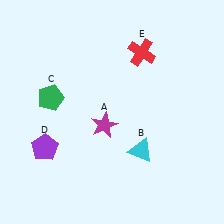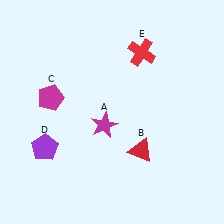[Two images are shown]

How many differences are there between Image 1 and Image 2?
There are 2 differences between the two images.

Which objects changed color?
B changed from cyan to red. C changed from green to magenta.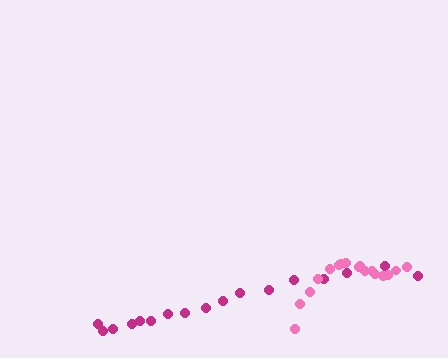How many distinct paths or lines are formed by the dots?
There are 2 distinct paths.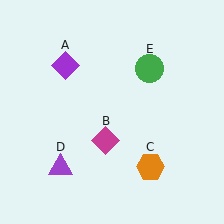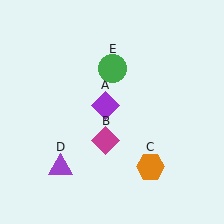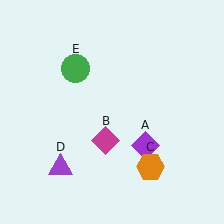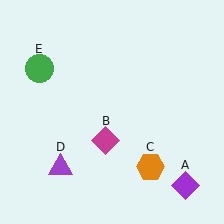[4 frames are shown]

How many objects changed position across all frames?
2 objects changed position: purple diamond (object A), green circle (object E).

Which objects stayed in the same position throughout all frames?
Magenta diamond (object B) and orange hexagon (object C) and purple triangle (object D) remained stationary.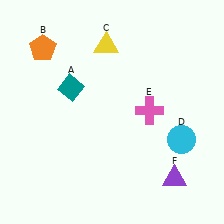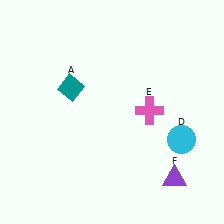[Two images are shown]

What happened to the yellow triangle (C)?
The yellow triangle (C) was removed in Image 2. It was in the top-left area of Image 1.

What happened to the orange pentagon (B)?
The orange pentagon (B) was removed in Image 2. It was in the top-left area of Image 1.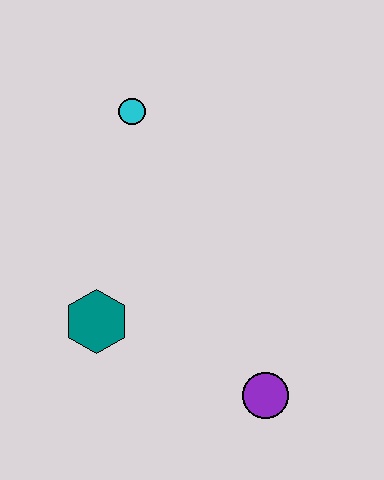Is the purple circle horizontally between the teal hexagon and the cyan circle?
No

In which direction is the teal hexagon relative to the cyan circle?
The teal hexagon is below the cyan circle.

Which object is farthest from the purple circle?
The cyan circle is farthest from the purple circle.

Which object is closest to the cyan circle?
The teal hexagon is closest to the cyan circle.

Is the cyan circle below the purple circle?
No